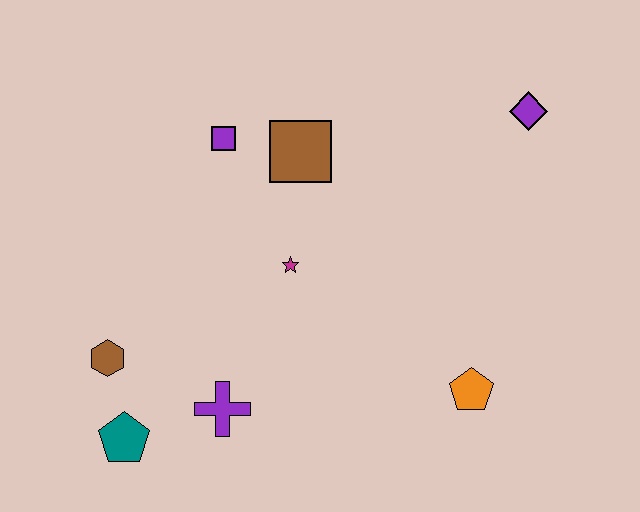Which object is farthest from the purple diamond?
The teal pentagon is farthest from the purple diamond.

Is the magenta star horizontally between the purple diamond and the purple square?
Yes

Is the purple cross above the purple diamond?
No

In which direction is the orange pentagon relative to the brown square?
The orange pentagon is below the brown square.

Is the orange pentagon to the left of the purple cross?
No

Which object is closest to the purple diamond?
The brown square is closest to the purple diamond.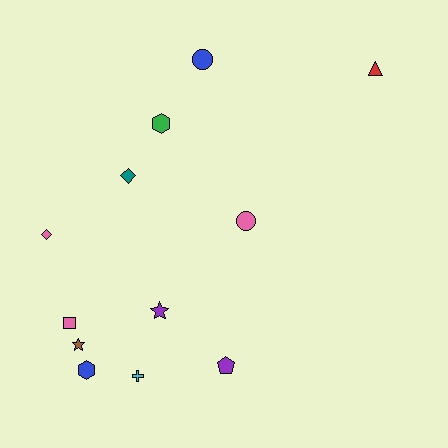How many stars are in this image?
There are 2 stars.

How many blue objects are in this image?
There are 2 blue objects.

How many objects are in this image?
There are 12 objects.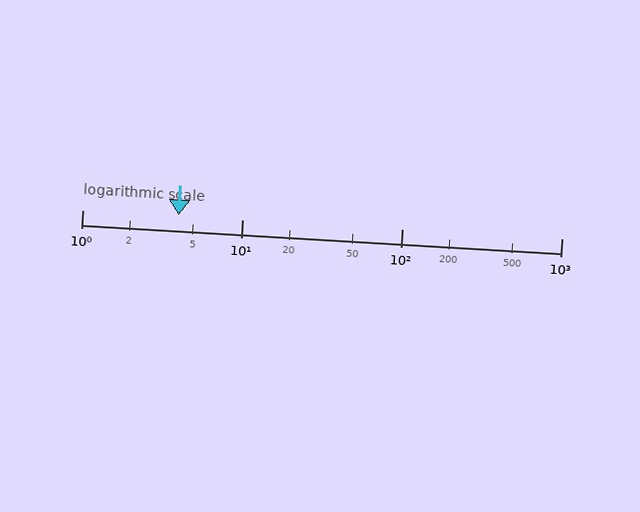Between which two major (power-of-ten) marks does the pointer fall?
The pointer is between 1 and 10.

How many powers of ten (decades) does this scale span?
The scale spans 3 decades, from 1 to 1000.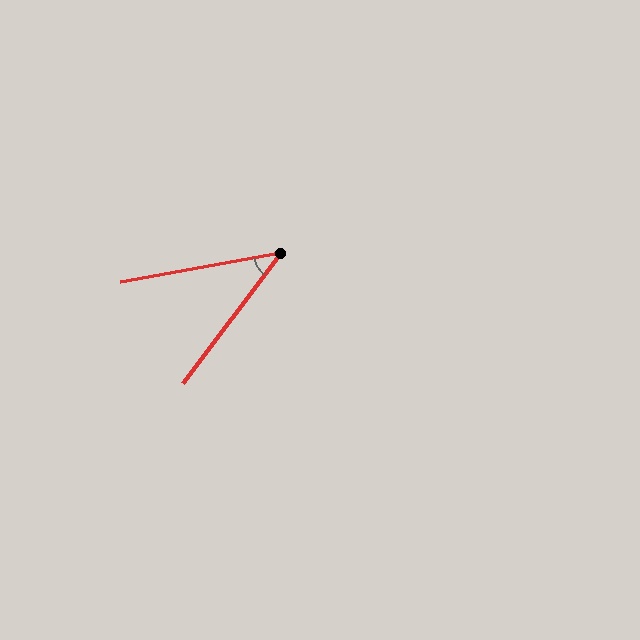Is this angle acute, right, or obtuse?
It is acute.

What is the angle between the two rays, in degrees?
Approximately 43 degrees.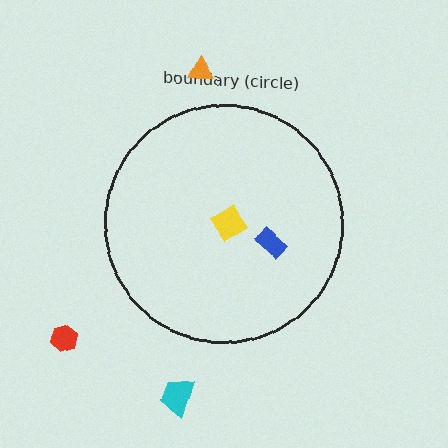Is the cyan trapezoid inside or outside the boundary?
Outside.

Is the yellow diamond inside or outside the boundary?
Inside.